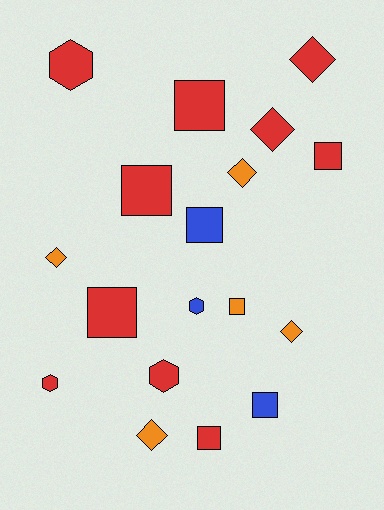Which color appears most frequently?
Red, with 10 objects.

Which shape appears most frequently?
Square, with 8 objects.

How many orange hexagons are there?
There are no orange hexagons.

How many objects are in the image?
There are 18 objects.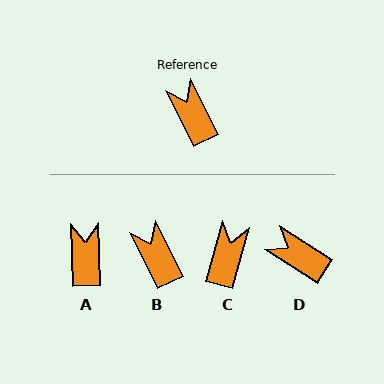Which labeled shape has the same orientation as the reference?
B.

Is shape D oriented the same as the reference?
No, it is off by about 31 degrees.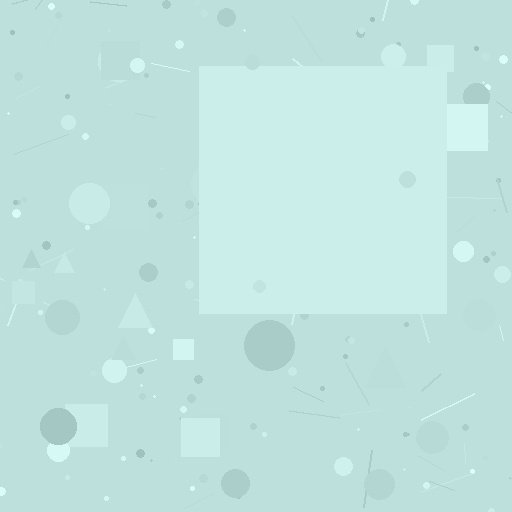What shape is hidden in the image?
A square is hidden in the image.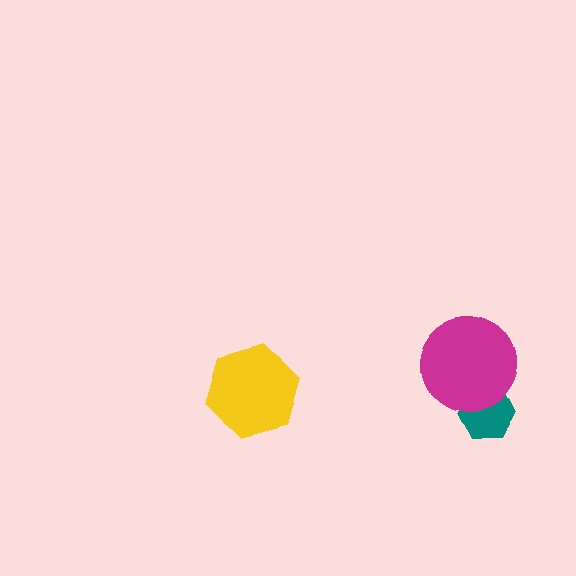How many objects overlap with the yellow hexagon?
0 objects overlap with the yellow hexagon.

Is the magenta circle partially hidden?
No, no other shape covers it.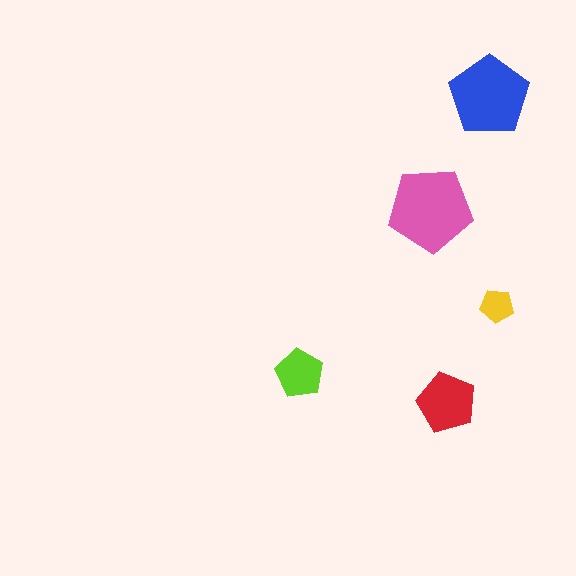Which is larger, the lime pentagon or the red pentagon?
The red one.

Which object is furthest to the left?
The lime pentagon is leftmost.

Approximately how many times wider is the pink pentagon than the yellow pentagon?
About 2.5 times wider.